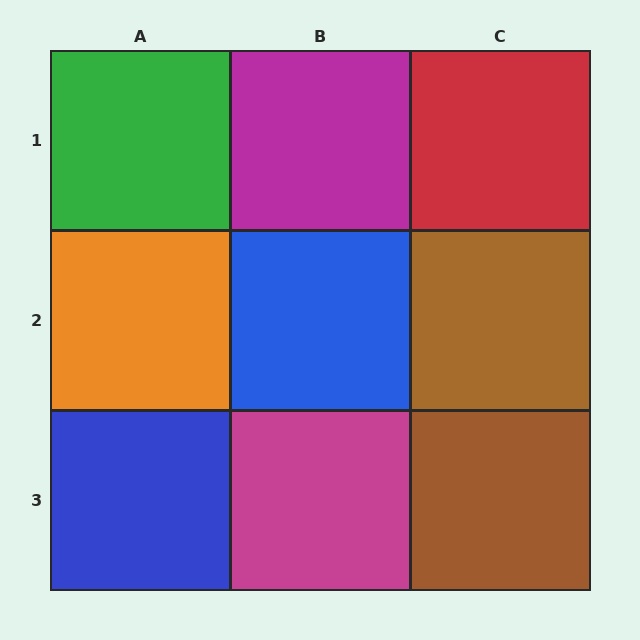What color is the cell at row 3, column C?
Brown.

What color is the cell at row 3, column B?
Magenta.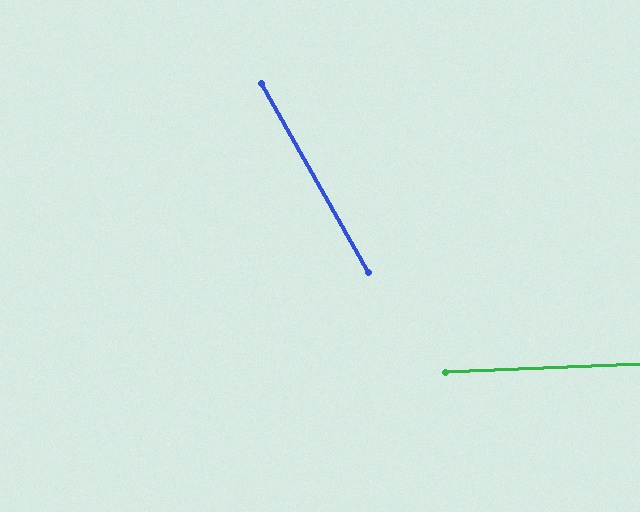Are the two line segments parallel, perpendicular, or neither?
Neither parallel nor perpendicular — they differ by about 63°.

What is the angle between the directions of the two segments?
Approximately 63 degrees.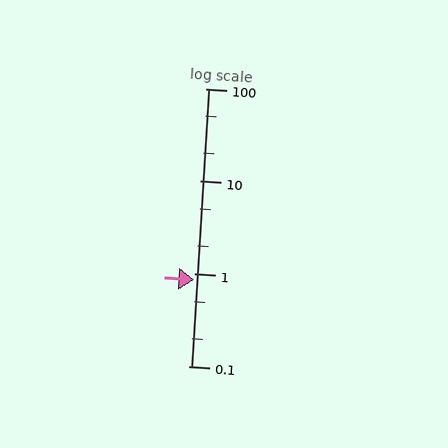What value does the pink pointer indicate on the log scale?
The pointer indicates approximately 0.85.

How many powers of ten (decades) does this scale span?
The scale spans 3 decades, from 0.1 to 100.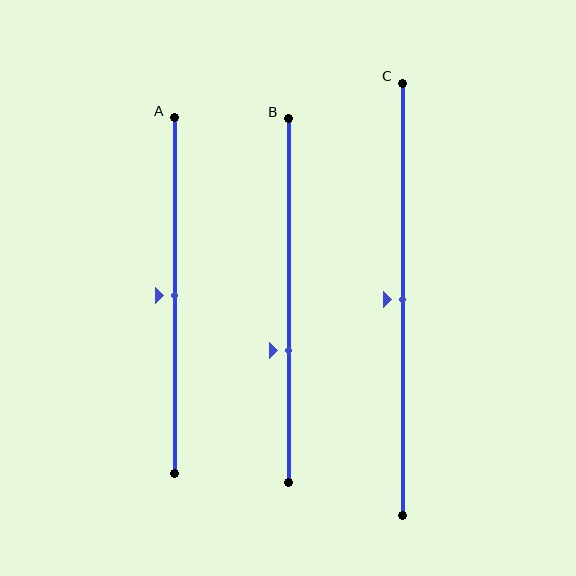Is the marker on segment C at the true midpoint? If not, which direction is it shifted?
Yes, the marker on segment C is at the true midpoint.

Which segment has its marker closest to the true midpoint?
Segment A has its marker closest to the true midpoint.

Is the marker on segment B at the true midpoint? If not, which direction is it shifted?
No, the marker on segment B is shifted downward by about 14% of the segment length.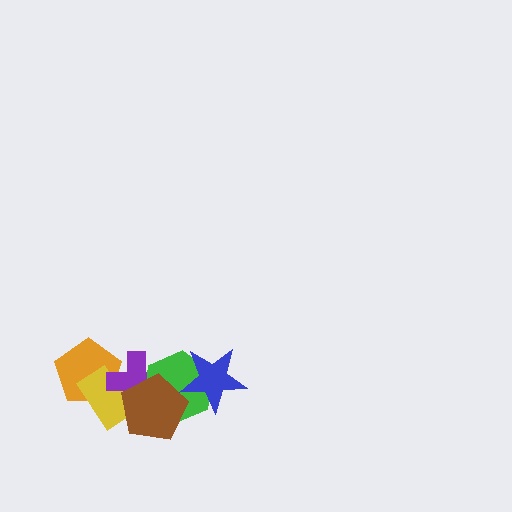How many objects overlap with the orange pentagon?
2 objects overlap with the orange pentagon.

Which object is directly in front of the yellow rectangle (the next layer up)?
The purple cross is directly in front of the yellow rectangle.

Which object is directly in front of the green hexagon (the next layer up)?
The brown pentagon is directly in front of the green hexagon.